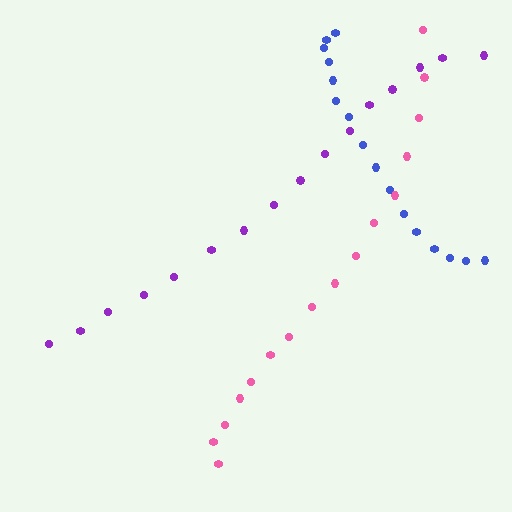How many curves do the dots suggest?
There are 3 distinct paths.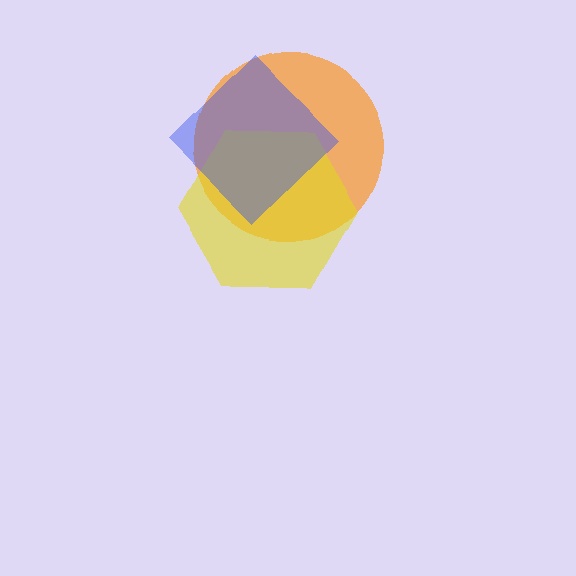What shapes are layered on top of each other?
The layered shapes are: an orange circle, a yellow hexagon, a blue diamond.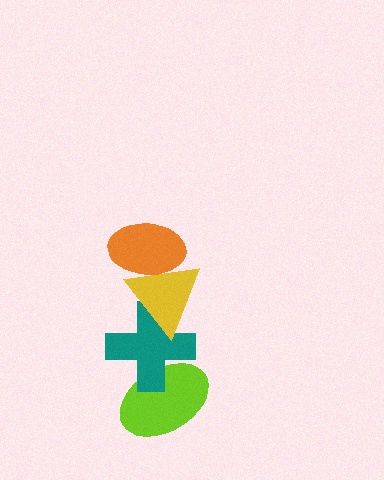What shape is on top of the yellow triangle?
The orange ellipse is on top of the yellow triangle.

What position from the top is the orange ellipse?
The orange ellipse is 1st from the top.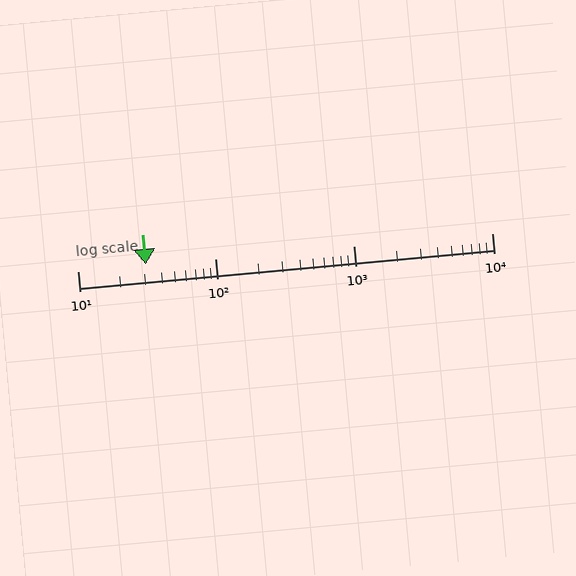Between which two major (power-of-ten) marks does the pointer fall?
The pointer is between 10 and 100.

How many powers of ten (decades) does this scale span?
The scale spans 3 decades, from 10 to 10000.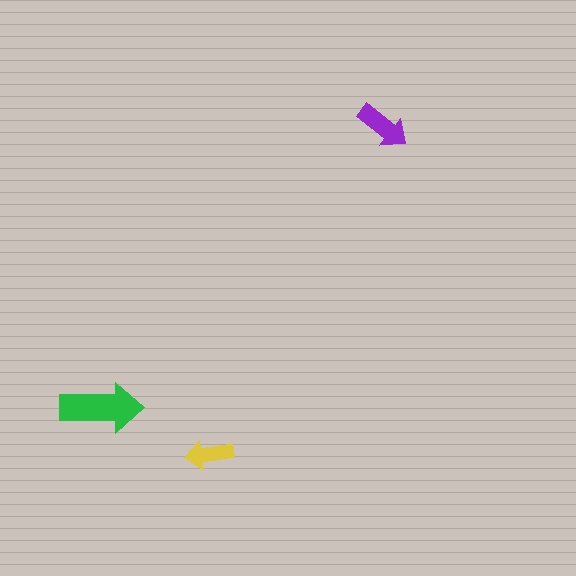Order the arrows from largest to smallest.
the green one, the purple one, the yellow one.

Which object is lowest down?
The yellow arrow is bottommost.